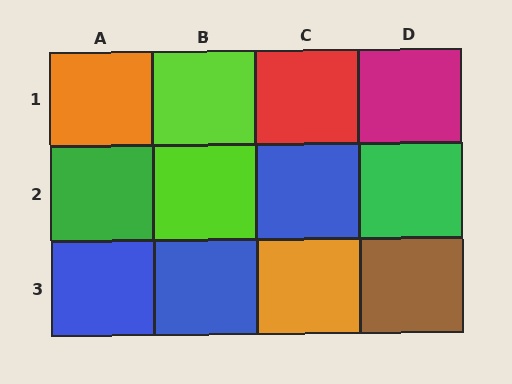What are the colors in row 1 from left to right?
Orange, lime, red, magenta.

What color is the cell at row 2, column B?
Lime.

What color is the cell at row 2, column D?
Green.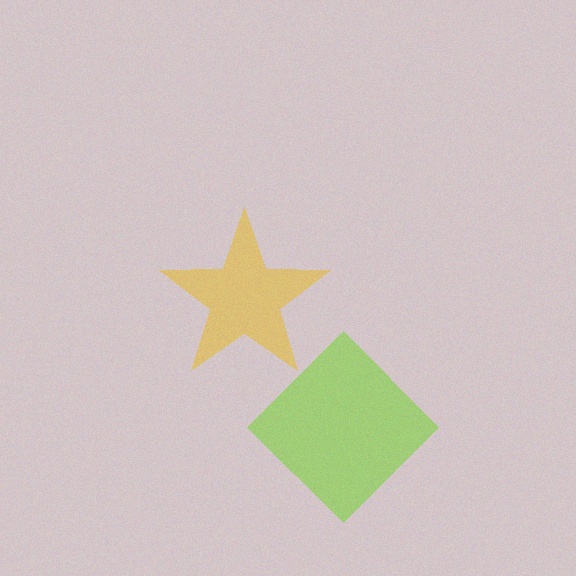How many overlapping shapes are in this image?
There are 2 overlapping shapes in the image.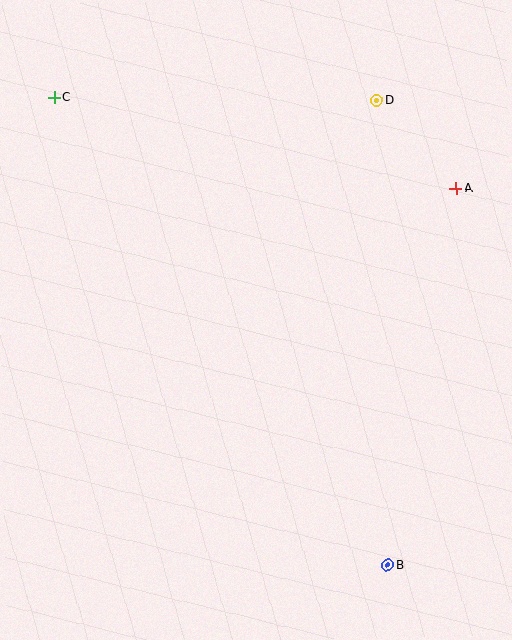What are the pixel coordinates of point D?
Point D is at (376, 100).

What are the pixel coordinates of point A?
Point A is at (456, 188).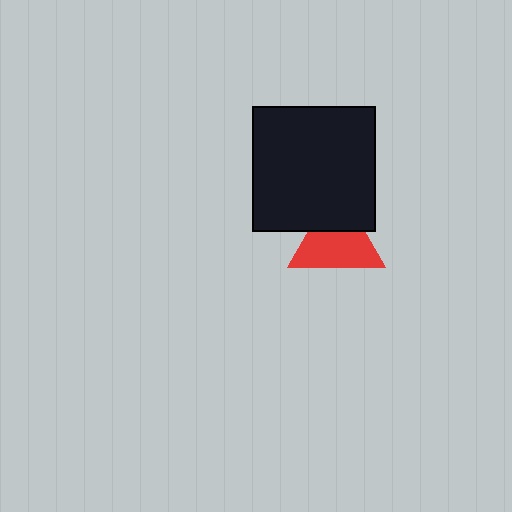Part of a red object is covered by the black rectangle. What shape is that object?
It is a triangle.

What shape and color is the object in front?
The object in front is a black rectangle.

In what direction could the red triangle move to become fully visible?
The red triangle could move down. That would shift it out from behind the black rectangle entirely.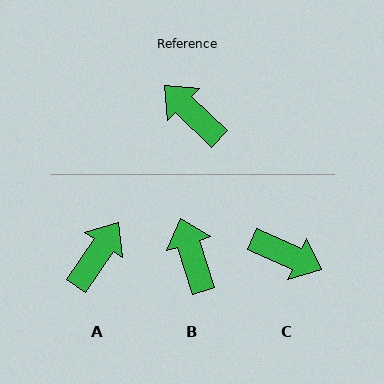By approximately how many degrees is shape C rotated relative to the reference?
Approximately 159 degrees clockwise.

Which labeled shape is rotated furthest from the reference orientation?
C, about 159 degrees away.